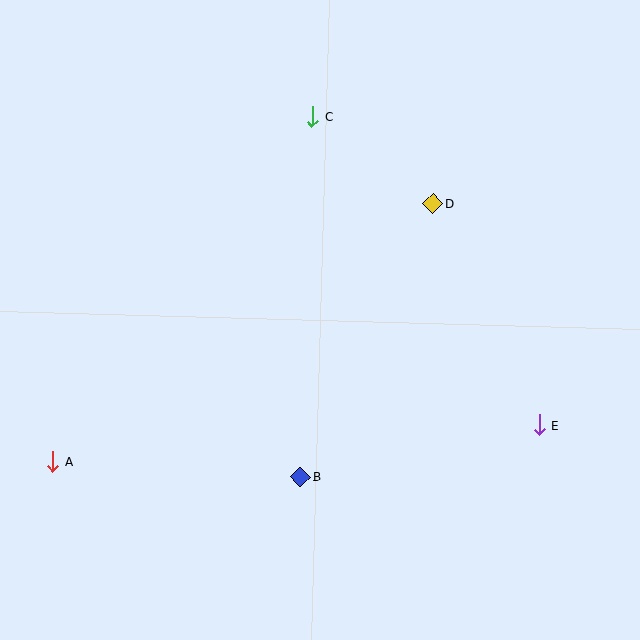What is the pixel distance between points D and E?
The distance between D and E is 246 pixels.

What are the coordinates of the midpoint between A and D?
The midpoint between A and D is at (243, 332).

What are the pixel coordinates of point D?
Point D is at (433, 203).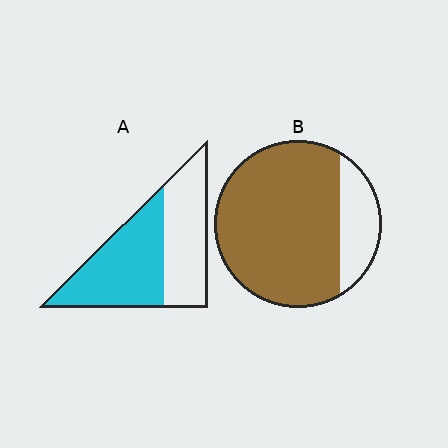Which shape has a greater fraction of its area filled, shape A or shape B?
Shape B.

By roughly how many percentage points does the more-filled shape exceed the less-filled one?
By roughly 25 percentage points (B over A).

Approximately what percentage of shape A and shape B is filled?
A is approximately 55% and B is approximately 80%.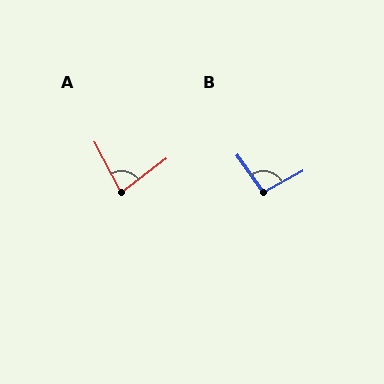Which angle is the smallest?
A, at approximately 80 degrees.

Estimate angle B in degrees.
Approximately 97 degrees.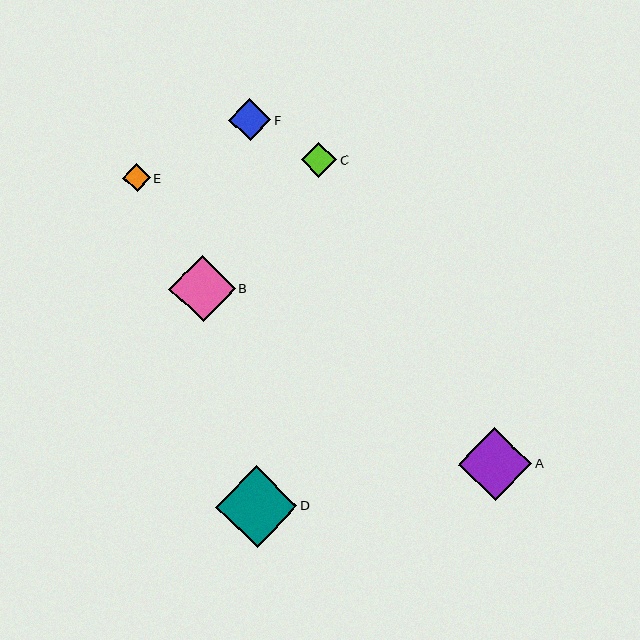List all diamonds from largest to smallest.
From largest to smallest: D, A, B, F, C, E.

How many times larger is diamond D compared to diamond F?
Diamond D is approximately 1.9 times the size of diamond F.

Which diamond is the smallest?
Diamond E is the smallest with a size of approximately 27 pixels.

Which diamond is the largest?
Diamond D is the largest with a size of approximately 82 pixels.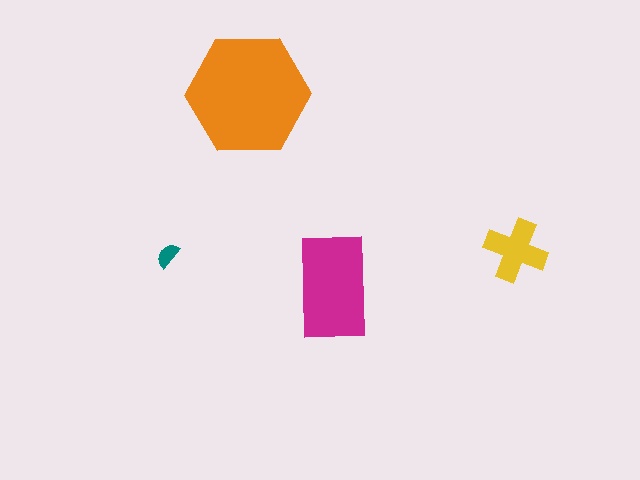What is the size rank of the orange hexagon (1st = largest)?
1st.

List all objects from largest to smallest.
The orange hexagon, the magenta rectangle, the yellow cross, the teal semicircle.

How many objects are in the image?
There are 4 objects in the image.